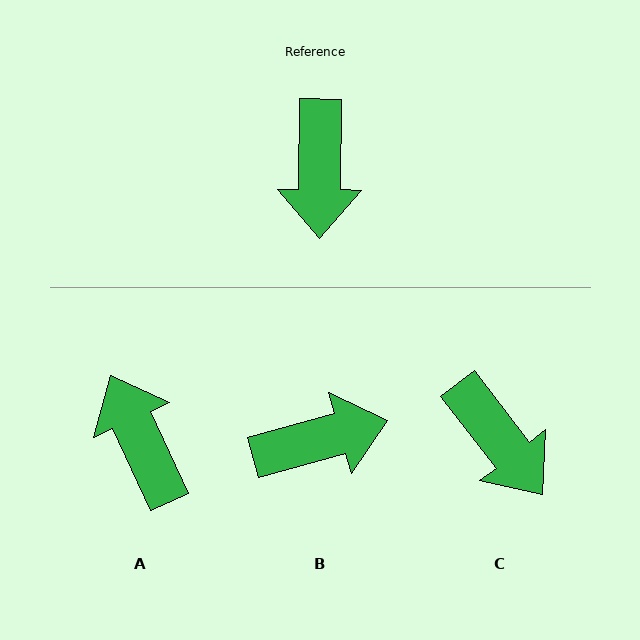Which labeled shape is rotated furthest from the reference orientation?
A, about 154 degrees away.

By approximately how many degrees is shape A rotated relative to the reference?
Approximately 154 degrees clockwise.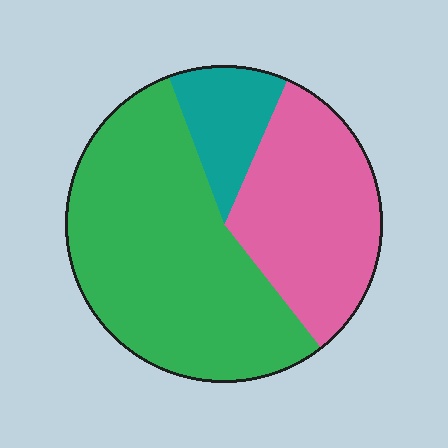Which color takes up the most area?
Green, at roughly 55%.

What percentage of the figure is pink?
Pink takes up between a quarter and a half of the figure.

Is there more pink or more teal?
Pink.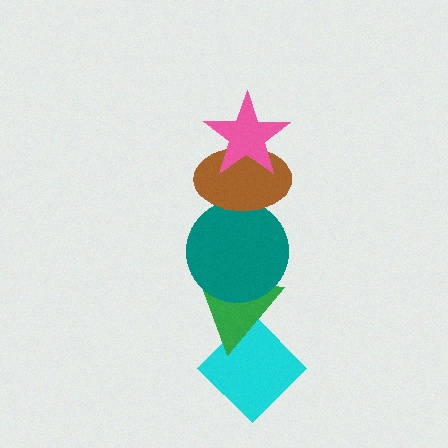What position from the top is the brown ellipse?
The brown ellipse is 2nd from the top.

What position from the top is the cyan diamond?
The cyan diamond is 5th from the top.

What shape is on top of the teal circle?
The brown ellipse is on top of the teal circle.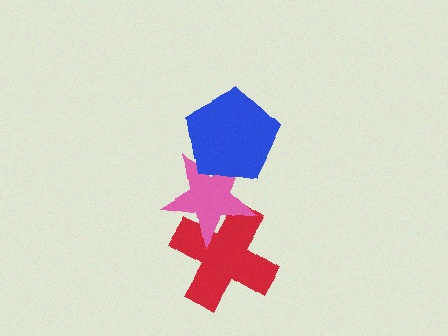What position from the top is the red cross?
The red cross is 3rd from the top.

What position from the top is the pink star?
The pink star is 2nd from the top.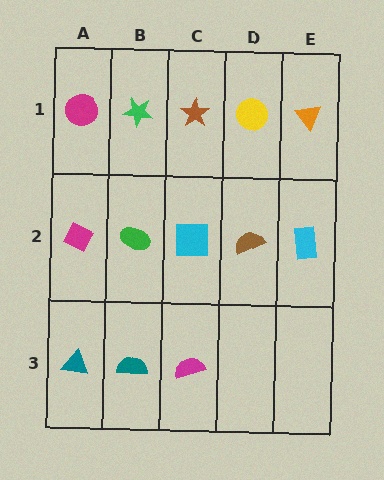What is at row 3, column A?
A teal triangle.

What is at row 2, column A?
A magenta diamond.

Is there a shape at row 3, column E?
No, that cell is empty.